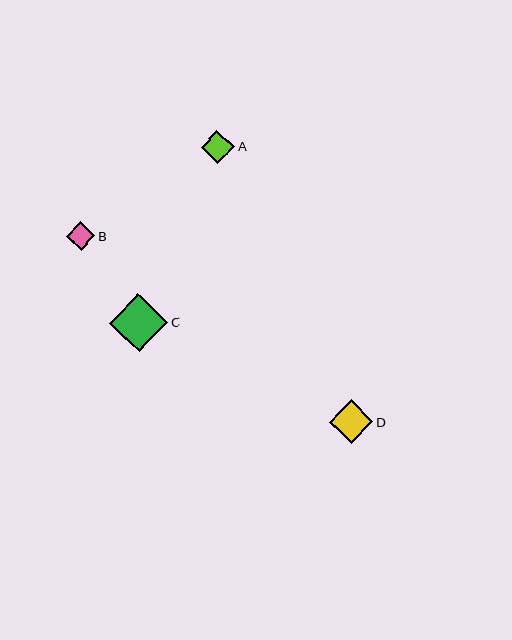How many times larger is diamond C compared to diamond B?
Diamond C is approximately 2.1 times the size of diamond B.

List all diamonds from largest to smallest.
From largest to smallest: C, D, A, B.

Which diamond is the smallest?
Diamond B is the smallest with a size of approximately 28 pixels.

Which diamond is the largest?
Diamond C is the largest with a size of approximately 58 pixels.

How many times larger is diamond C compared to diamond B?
Diamond C is approximately 2.1 times the size of diamond B.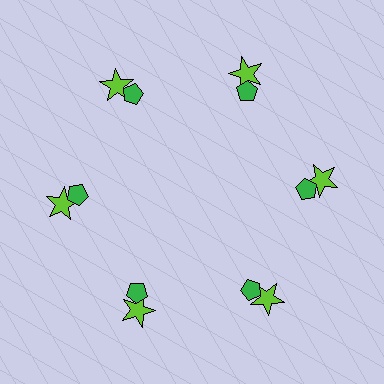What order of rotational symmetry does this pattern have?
This pattern has 6-fold rotational symmetry.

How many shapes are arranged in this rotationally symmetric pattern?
There are 12 shapes, arranged in 6 groups of 2.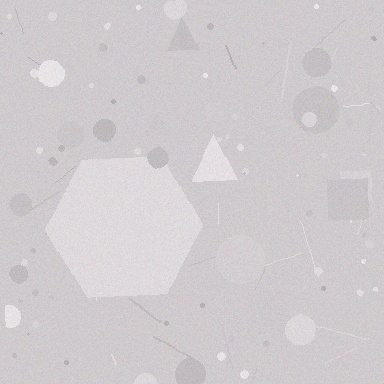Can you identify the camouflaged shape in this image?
The camouflaged shape is a hexagon.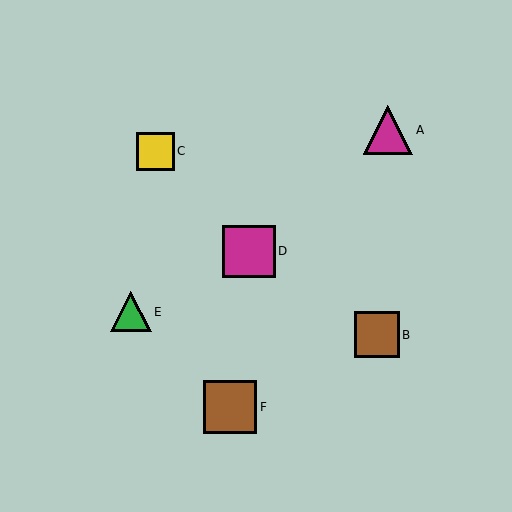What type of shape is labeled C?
Shape C is a yellow square.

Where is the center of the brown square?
The center of the brown square is at (230, 407).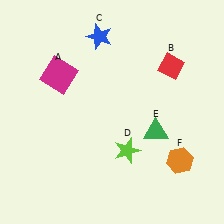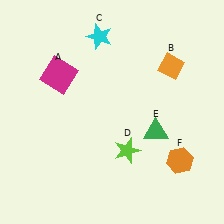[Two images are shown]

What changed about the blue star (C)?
In Image 1, C is blue. In Image 2, it changed to cyan.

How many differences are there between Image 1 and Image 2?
There are 2 differences between the two images.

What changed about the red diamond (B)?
In Image 1, B is red. In Image 2, it changed to orange.